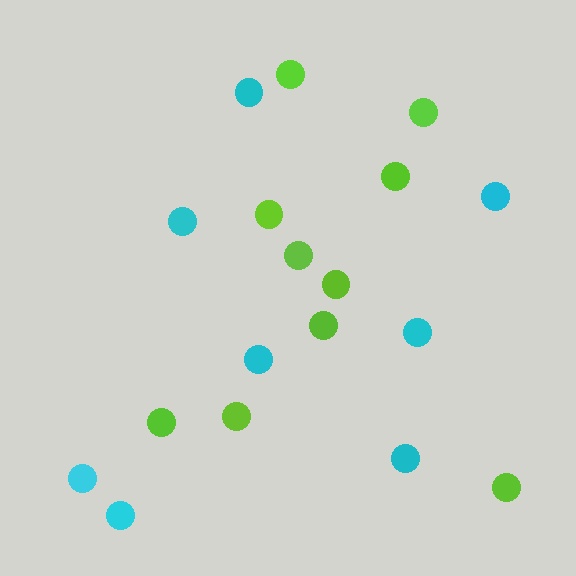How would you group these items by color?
There are 2 groups: one group of cyan circles (8) and one group of lime circles (10).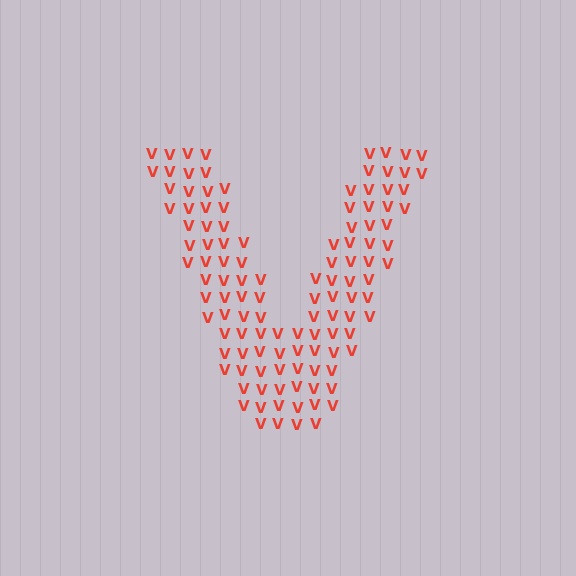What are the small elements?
The small elements are letter V's.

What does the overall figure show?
The overall figure shows the letter V.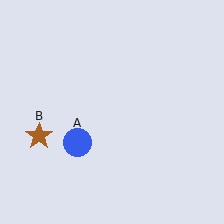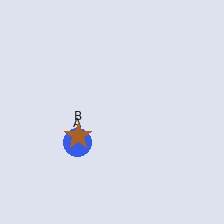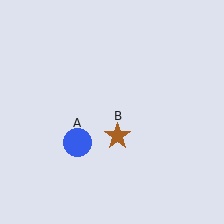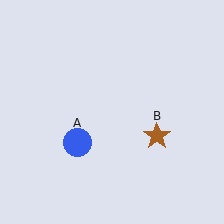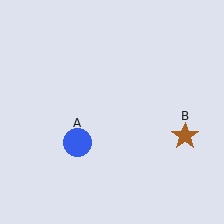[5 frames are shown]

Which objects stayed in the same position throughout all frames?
Blue circle (object A) remained stationary.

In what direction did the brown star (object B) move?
The brown star (object B) moved right.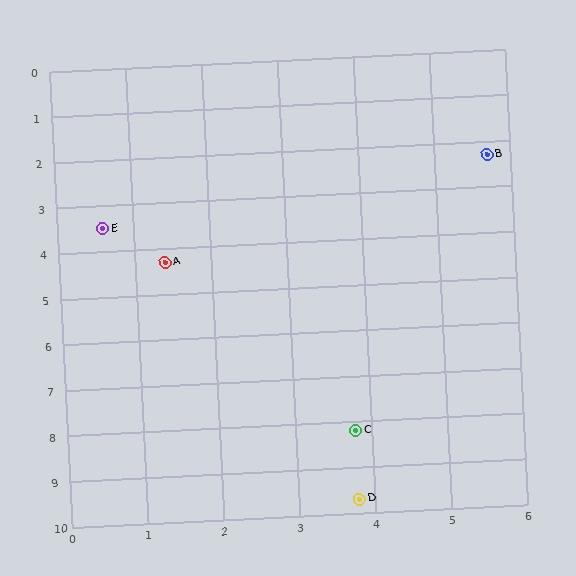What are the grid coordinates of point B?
Point B is at approximately (5.7, 2.3).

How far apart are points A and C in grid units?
Points A and C are about 4.6 grid units apart.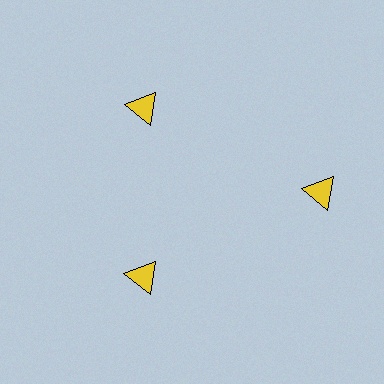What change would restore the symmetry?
The symmetry would be restored by moving it inward, back onto the ring so that all 3 triangles sit at equal angles and equal distance from the center.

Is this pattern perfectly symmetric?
No. The 3 yellow triangles are arranged in a ring, but one element near the 3 o'clock position is pushed outward from the center, breaking the 3-fold rotational symmetry.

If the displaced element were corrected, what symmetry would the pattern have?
It would have 3-fold rotational symmetry — the pattern would map onto itself every 120 degrees.